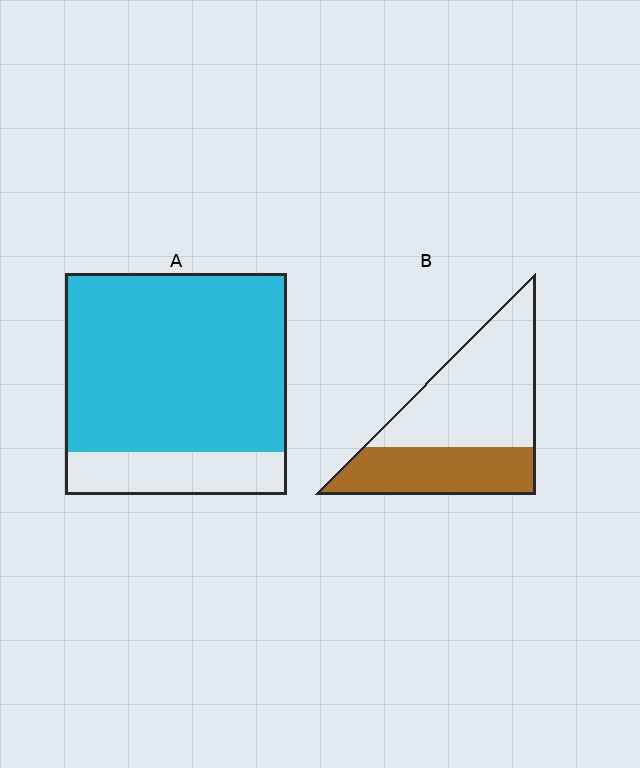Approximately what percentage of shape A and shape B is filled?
A is approximately 80% and B is approximately 40%.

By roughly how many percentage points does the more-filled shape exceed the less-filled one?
By roughly 40 percentage points (A over B).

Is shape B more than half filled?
No.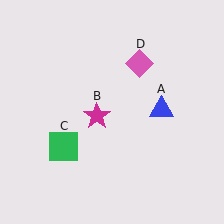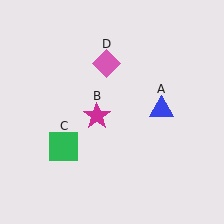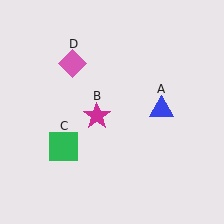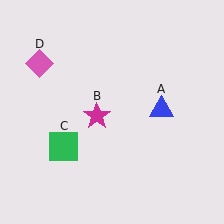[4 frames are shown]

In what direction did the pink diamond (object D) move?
The pink diamond (object D) moved left.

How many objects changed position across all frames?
1 object changed position: pink diamond (object D).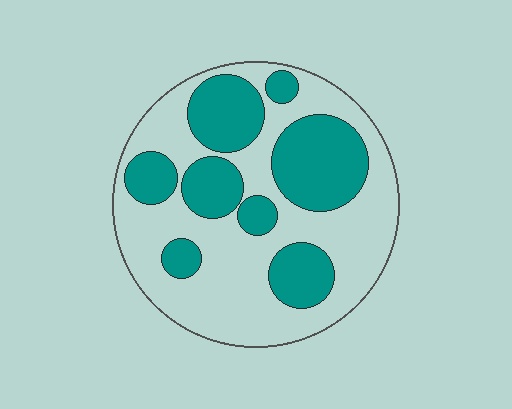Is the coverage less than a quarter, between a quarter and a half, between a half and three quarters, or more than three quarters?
Between a quarter and a half.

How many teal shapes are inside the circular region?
8.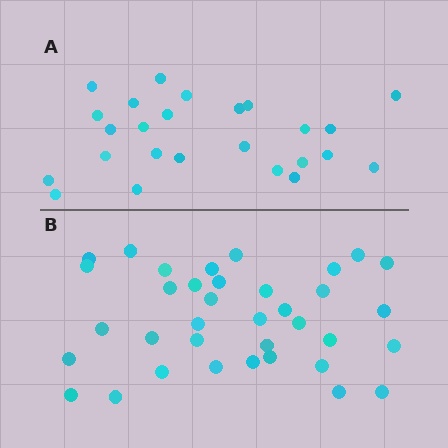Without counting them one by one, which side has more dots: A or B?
Region B (the bottom region) has more dots.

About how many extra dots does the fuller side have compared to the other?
Region B has roughly 12 or so more dots than region A.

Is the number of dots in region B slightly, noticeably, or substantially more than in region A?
Region B has noticeably more, but not dramatically so. The ratio is roughly 1.4 to 1.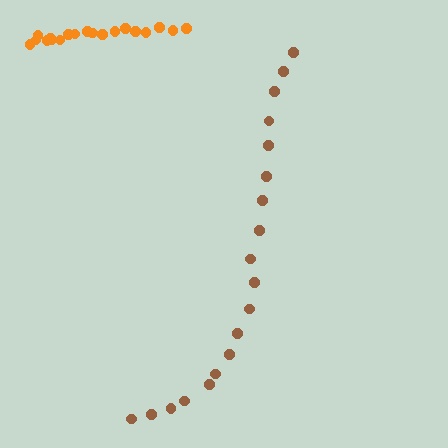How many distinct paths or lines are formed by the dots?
There are 2 distinct paths.